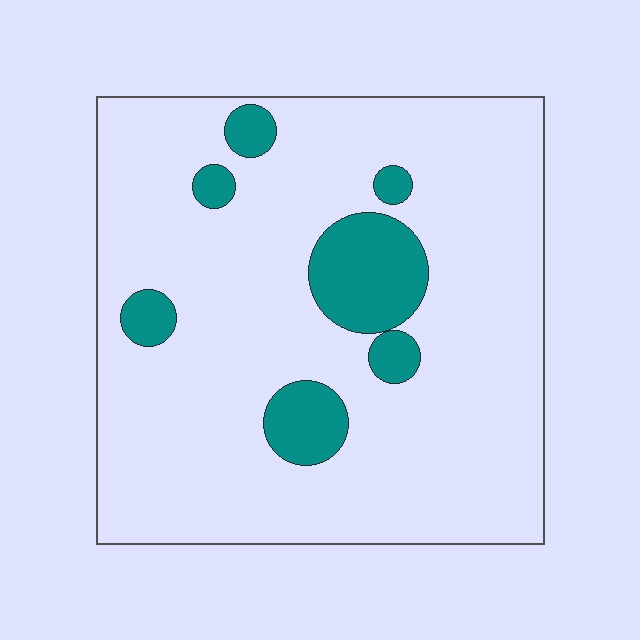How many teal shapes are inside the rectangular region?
7.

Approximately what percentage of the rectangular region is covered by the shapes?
Approximately 15%.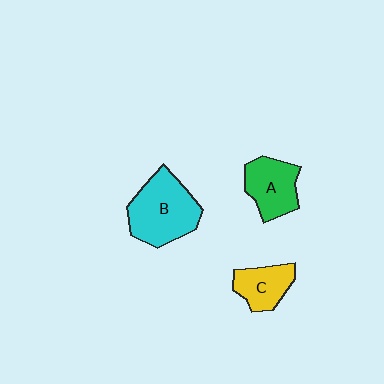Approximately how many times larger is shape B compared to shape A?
Approximately 1.4 times.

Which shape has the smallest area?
Shape C (yellow).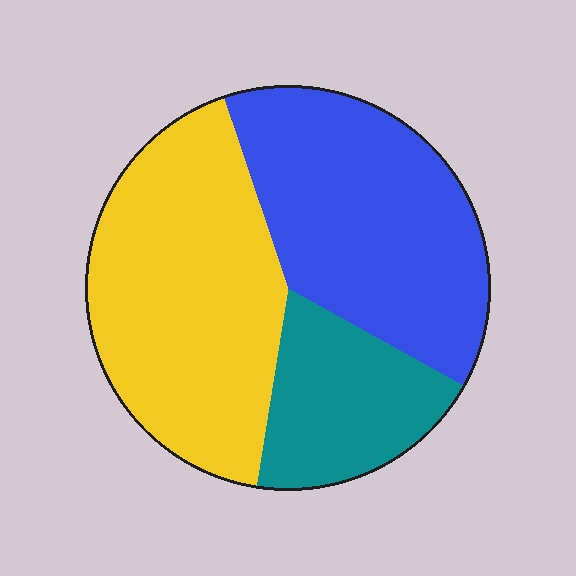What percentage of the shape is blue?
Blue takes up about three eighths (3/8) of the shape.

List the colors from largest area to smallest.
From largest to smallest: yellow, blue, teal.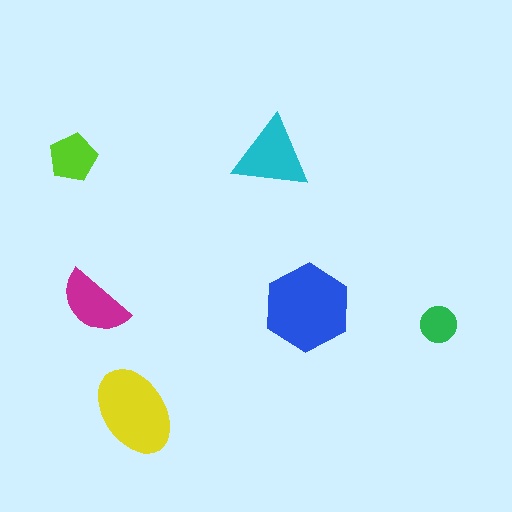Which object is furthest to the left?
The lime pentagon is leftmost.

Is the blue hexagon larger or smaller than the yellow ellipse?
Larger.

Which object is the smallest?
The green circle.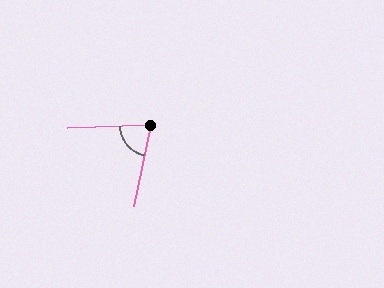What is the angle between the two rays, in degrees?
Approximately 76 degrees.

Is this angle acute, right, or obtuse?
It is acute.